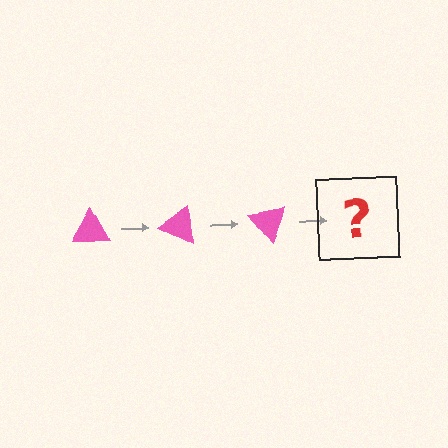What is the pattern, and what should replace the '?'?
The pattern is that the triangle rotates 25 degrees each step. The '?' should be a pink triangle rotated 75 degrees.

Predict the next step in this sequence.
The next step is a pink triangle rotated 75 degrees.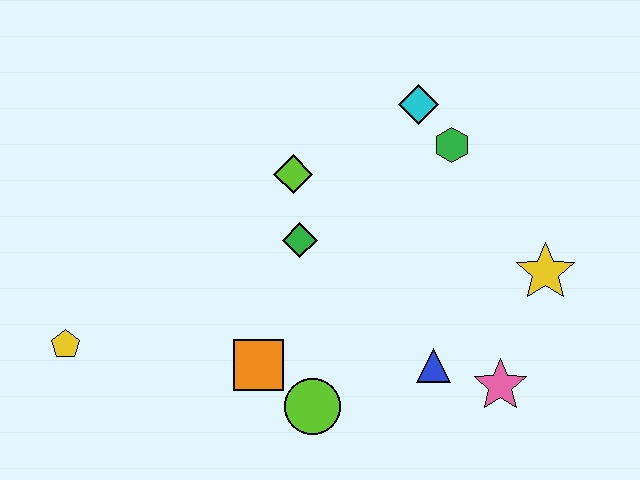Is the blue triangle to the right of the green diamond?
Yes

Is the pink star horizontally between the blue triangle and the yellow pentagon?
No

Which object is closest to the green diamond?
The lime diamond is closest to the green diamond.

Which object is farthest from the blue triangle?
The yellow pentagon is farthest from the blue triangle.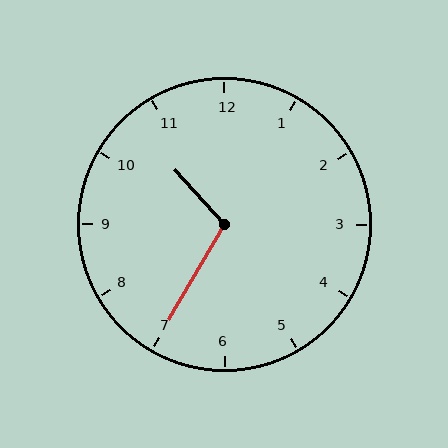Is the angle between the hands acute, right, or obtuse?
It is obtuse.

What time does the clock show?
10:35.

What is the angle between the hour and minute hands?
Approximately 108 degrees.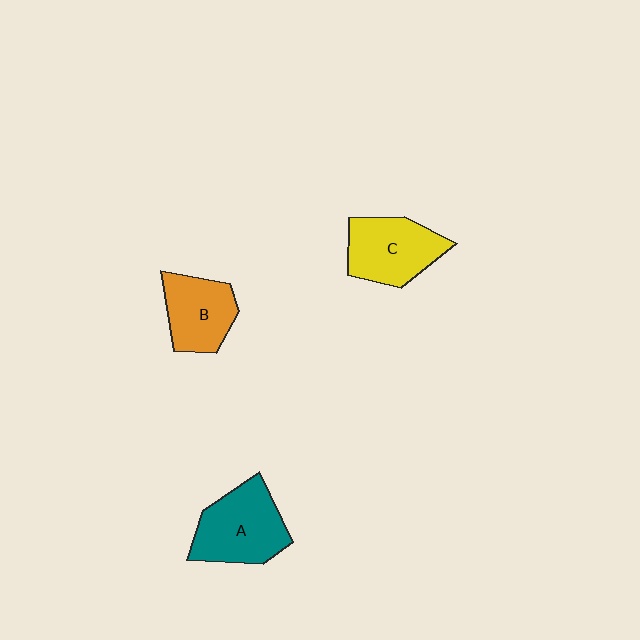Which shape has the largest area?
Shape A (teal).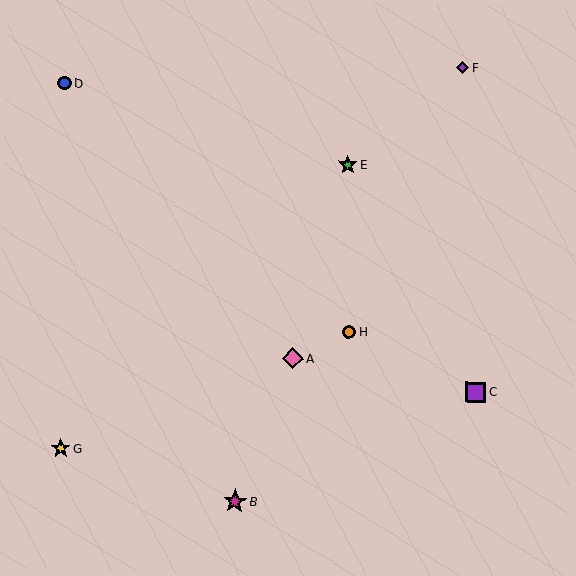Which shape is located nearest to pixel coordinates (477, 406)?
The purple square (labeled C) at (475, 392) is nearest to that location.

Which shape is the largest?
The magenta star (labeled B) is the largest.